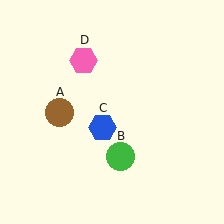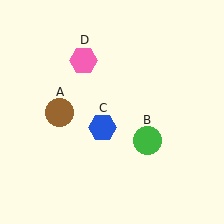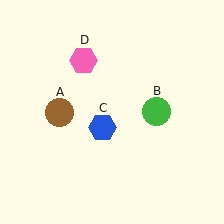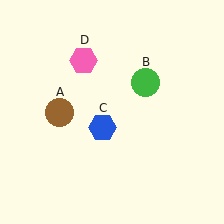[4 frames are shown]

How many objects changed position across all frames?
1 object changed position: green circle (object B).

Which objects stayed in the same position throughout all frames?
Brown circle (object A) and blue hexagon (object C) and pink hexagon (object D) remained stationary.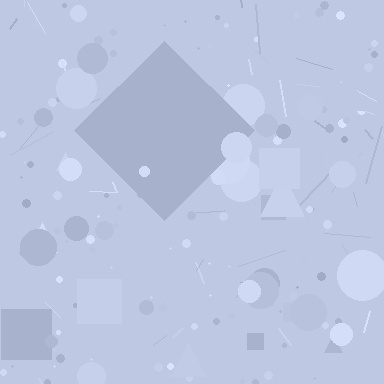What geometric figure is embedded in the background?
A diamond is embedded in the background.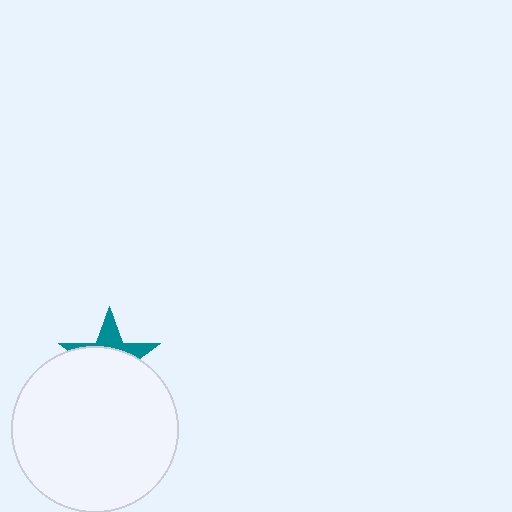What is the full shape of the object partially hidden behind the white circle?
The partially hidden object is a teal star.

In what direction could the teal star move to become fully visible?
The teal star could move up. That would shift it out from behind the white circle entirely.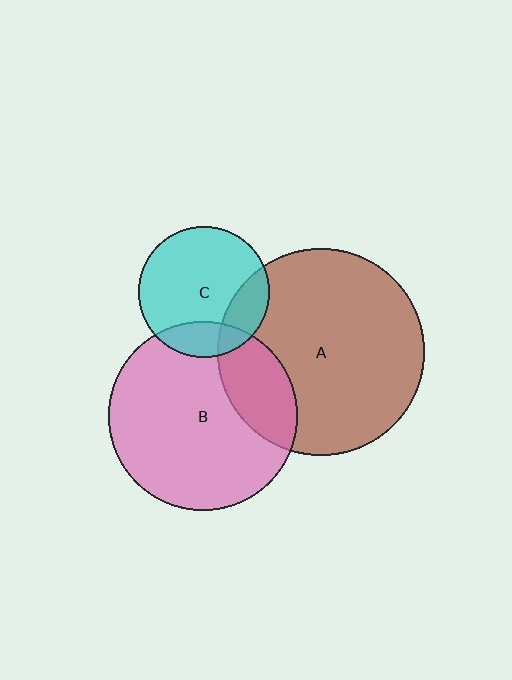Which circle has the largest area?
Circle A (brown).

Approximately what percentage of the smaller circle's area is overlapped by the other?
Approximately 20%.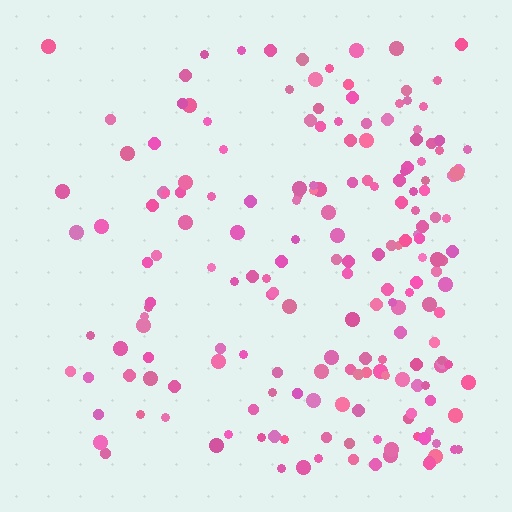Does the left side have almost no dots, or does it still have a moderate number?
Still a moderate number, just noticeably fewer than the right.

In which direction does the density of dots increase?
From left to right, with the right side densest.